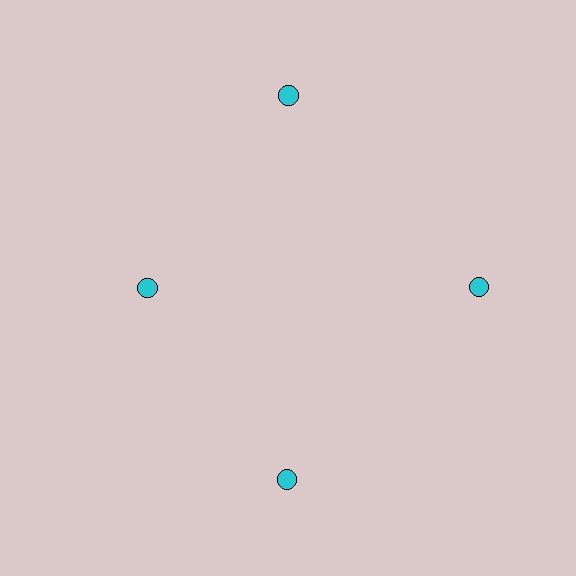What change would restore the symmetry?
The symmetry would be restored by moving it outward, back onto the ring so that all 4 circles sit at equal angles and equal distance from the center.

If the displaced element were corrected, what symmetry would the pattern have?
It would have 4-fold rotational symmetry — the pattern would map onto itself every 90 degrees.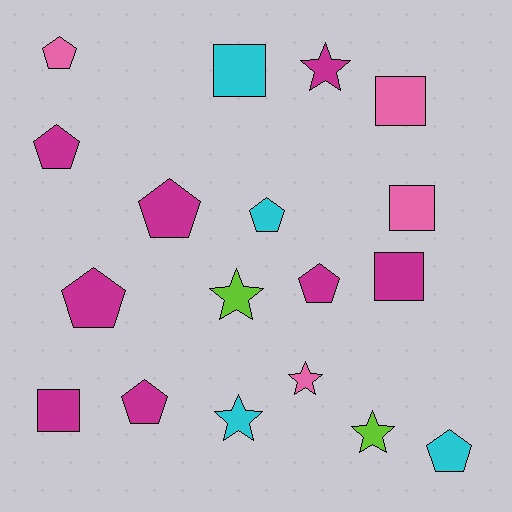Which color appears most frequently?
Magenta, with 8 objects.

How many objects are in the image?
There are 18 objects.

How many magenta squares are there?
There are 2 magenta squares.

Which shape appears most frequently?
Pentagon, with 8 objects.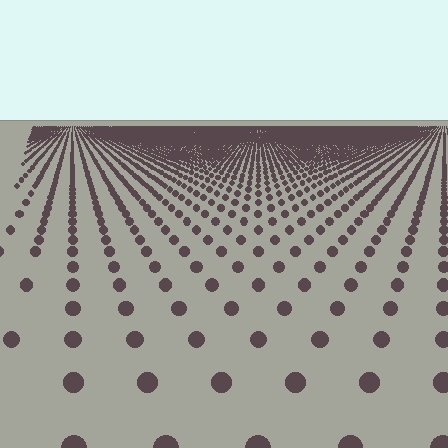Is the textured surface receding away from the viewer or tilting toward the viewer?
The surface is receding away from the viewer. Texture elements get smaller and denser toward the top.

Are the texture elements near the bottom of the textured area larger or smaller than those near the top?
Larger. Near the bottom, elements are closer to the viewer and appear at a bigger on-screen size.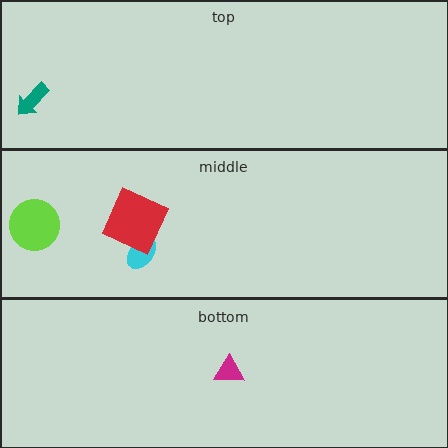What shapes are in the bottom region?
The magenta triangle.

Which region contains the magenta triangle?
The bottom region.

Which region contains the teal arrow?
The top region.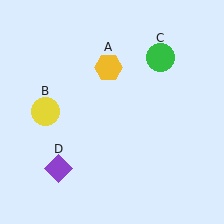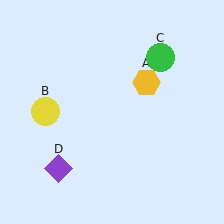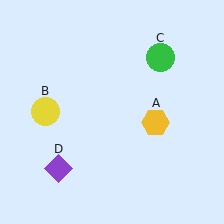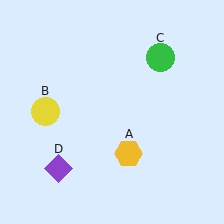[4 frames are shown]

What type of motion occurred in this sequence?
The yellow hexagon (object A) rotated clockwise around the center of the scene.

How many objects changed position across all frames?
1 object changed position: yellow hexagon (object A).